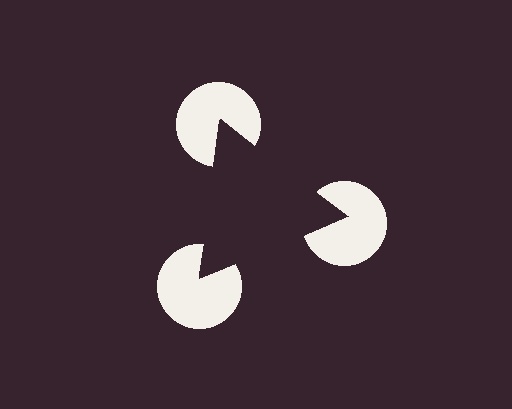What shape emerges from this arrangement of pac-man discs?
An illusory triangle — its edges are inferred from the aligned wedge cuts in the pac-man discs, not physically drawn.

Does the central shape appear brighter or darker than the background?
It typically appears slightly darker than the background, even though no actual brightness change is drawn.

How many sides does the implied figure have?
3 sides.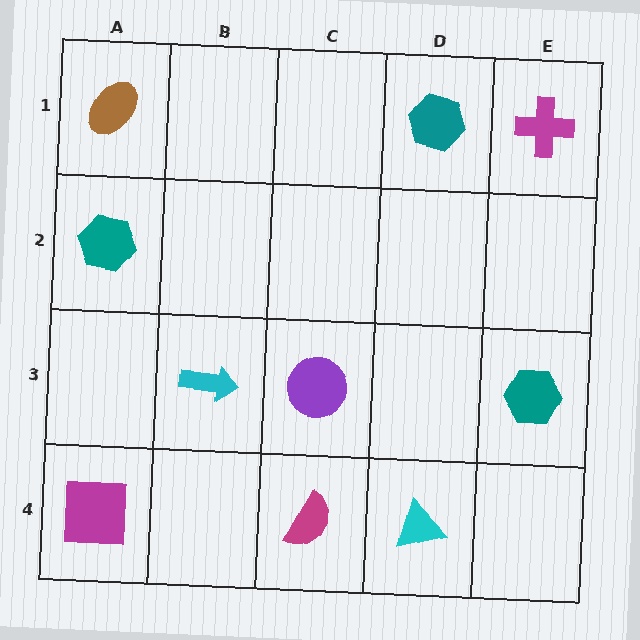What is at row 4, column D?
A cyan triangle.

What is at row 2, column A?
A teal hexagon.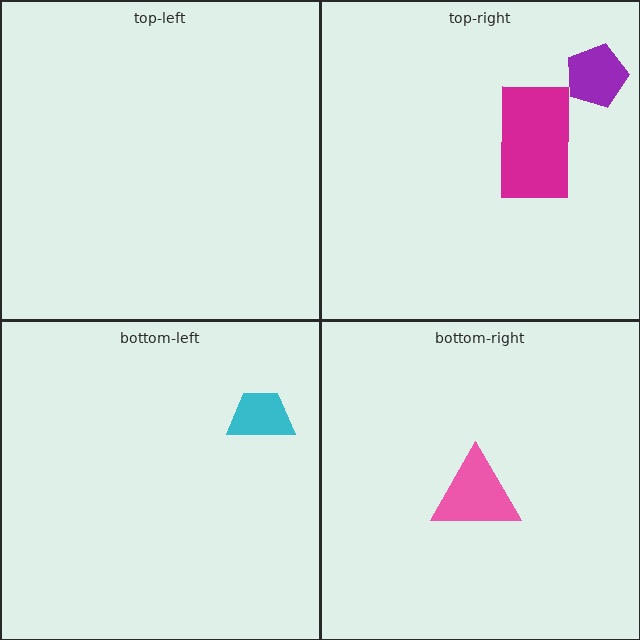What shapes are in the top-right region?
The magenta rectangle, the purple pentagon.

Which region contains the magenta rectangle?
The top-right region.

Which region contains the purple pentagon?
The top-right region.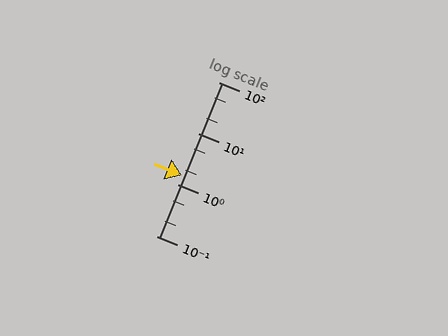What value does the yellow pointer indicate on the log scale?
The pointer indicates approximately 1.5.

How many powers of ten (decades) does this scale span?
The scale spans 3 decades, from 0.1 to 100.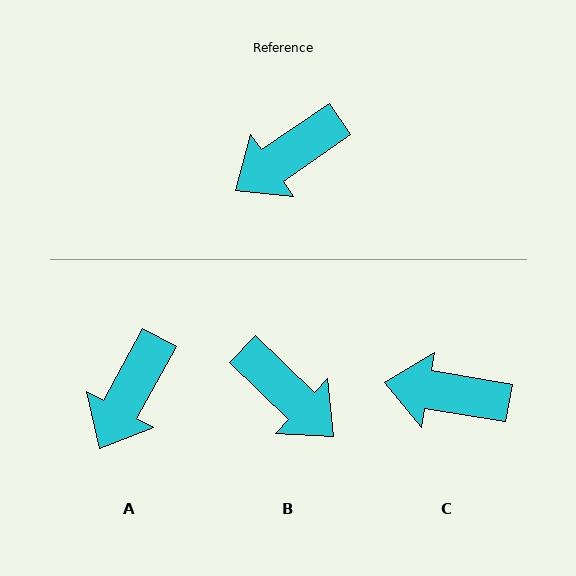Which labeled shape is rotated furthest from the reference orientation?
B, about 102 degrees away.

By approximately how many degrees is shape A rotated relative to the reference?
Approximately 27 degrees counter-clockwise.